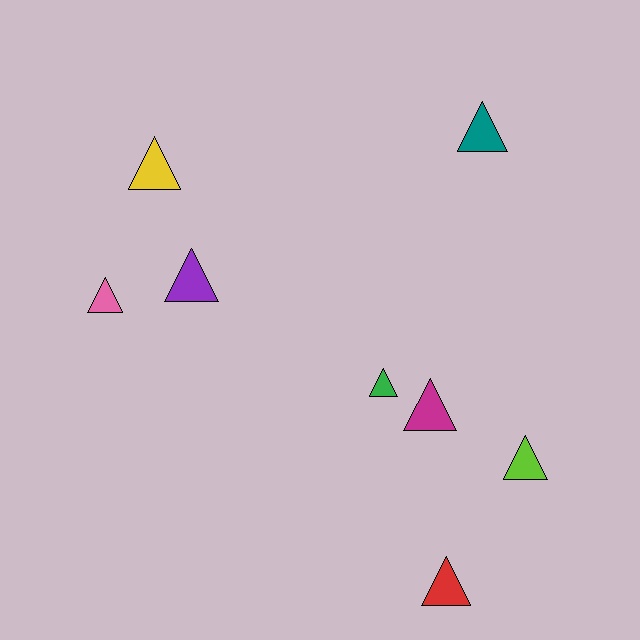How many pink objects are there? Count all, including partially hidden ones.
There is 1 pink object.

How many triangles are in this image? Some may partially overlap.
There are 8 triangles.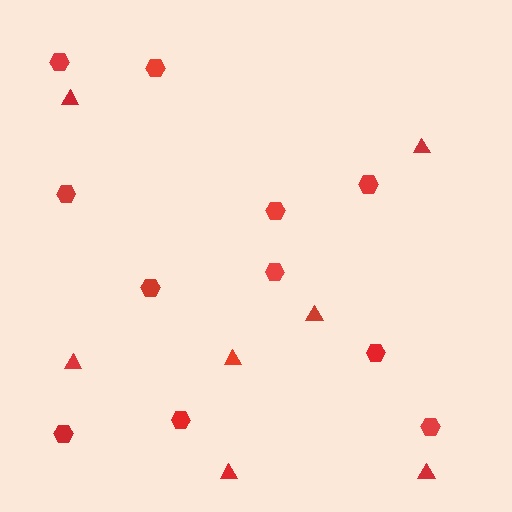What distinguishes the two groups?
There are 2 groups: one group of triangles (7) and one group of hexagons (11).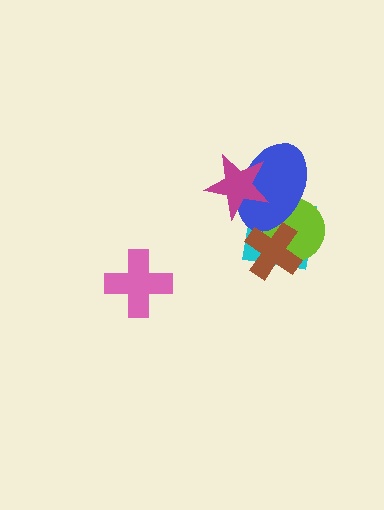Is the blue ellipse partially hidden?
Yes, it is partially covered by another shape.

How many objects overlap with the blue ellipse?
4 objects overlap with the blue ellipse.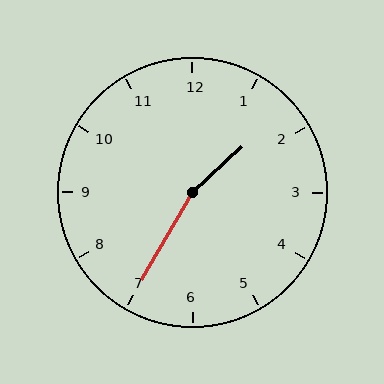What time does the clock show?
1:35.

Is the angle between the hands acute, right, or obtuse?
It is obtuse.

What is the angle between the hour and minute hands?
Approximately 162 degrees.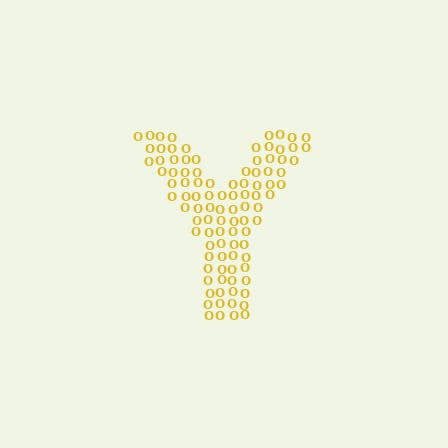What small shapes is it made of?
It is made of small letter O's.